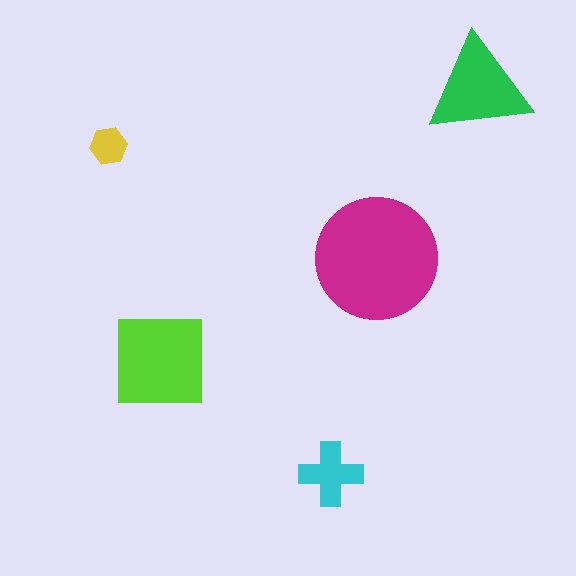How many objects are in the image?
There are 5 objects in the image.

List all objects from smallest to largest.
The yellow hexagon, the cyan cross, the green triangle, the lime square, the magenta circle.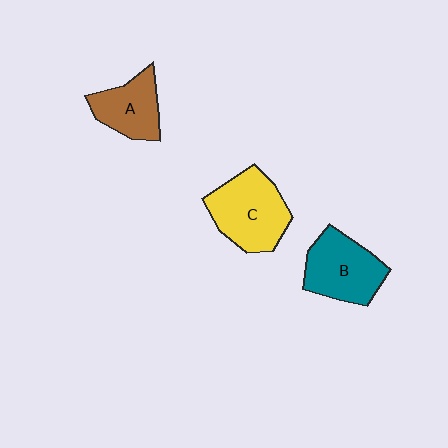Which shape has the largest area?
Shape C (yellow).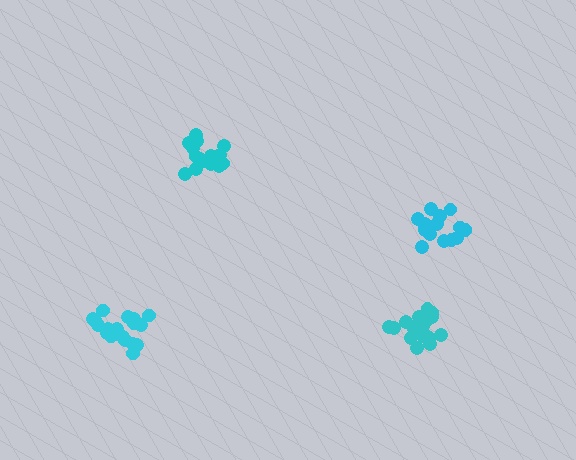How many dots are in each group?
Group 1: 15 dots, Group 2: 15 dots, Group 3: 20 dots, Group 4: 17 dots (67 total).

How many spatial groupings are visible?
There are 4 spatial groupings.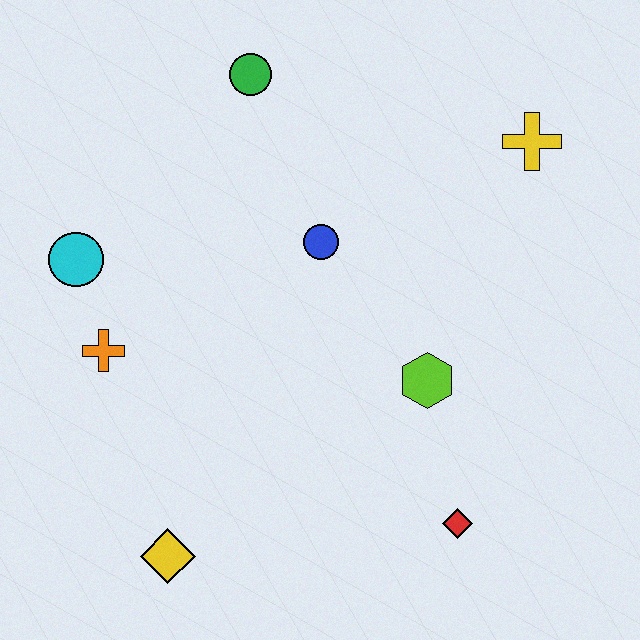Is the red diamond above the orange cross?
No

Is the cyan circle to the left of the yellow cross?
Yes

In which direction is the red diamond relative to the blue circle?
The red diamond is below the blue circle.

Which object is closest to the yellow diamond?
The orange cross is closest to the yellow diamond.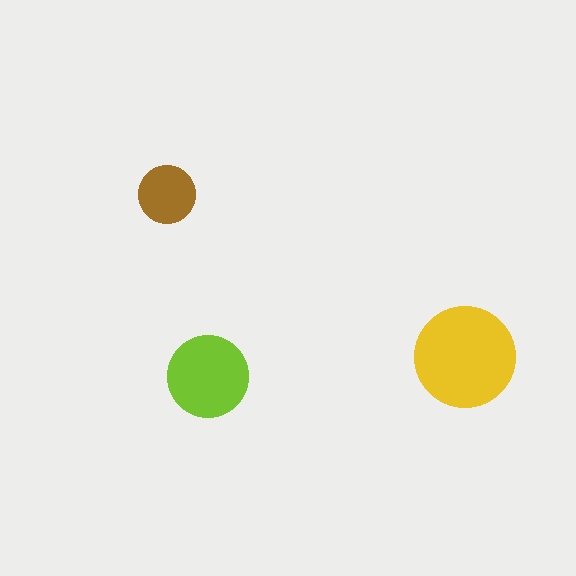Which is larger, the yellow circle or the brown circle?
The yellow one.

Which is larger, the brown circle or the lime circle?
The lime one.